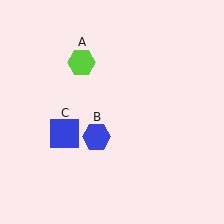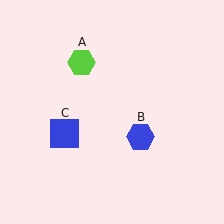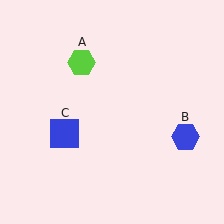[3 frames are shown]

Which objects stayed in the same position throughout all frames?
Lime hexagon (object A) and blue square (object C) remained stationary.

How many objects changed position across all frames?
1 object changed position: blue hexagon (object B).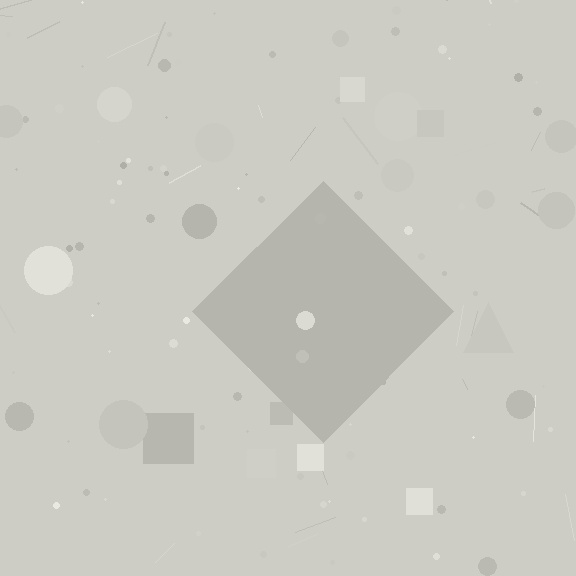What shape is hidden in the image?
A diamond is hidden in the image.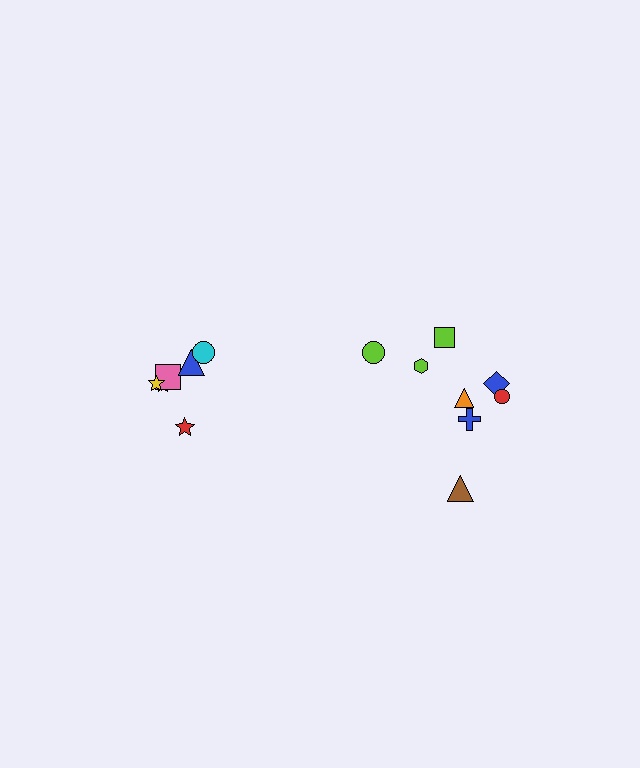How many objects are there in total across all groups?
There are 14 objects.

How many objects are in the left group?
There are 6 objects.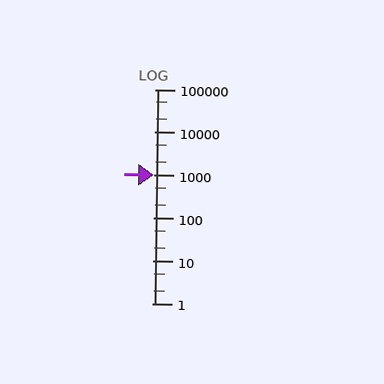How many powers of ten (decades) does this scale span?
The scale spans 5 decades, from 1 to 100000.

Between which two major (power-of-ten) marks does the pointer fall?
The pointer is between 100 and 1000.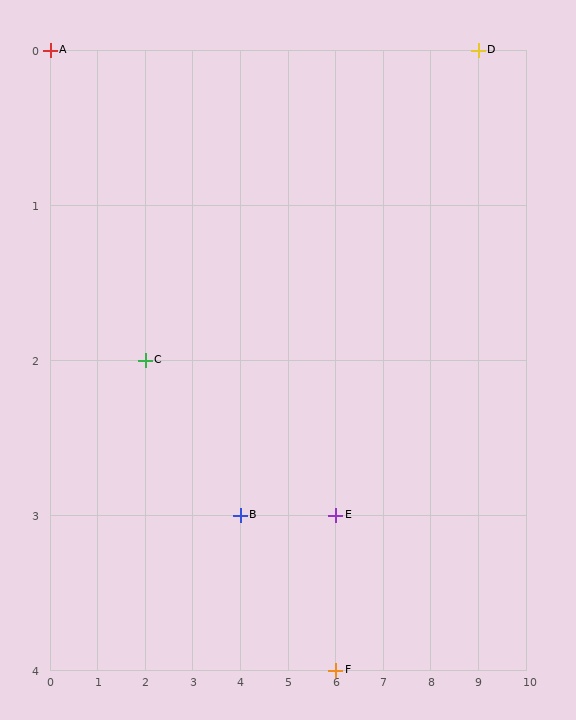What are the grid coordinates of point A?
Point A is at grid coordinates (0, 0).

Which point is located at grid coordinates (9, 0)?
Point D is at (9, 0).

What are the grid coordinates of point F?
Point F is at grid coordinates (6, 4).